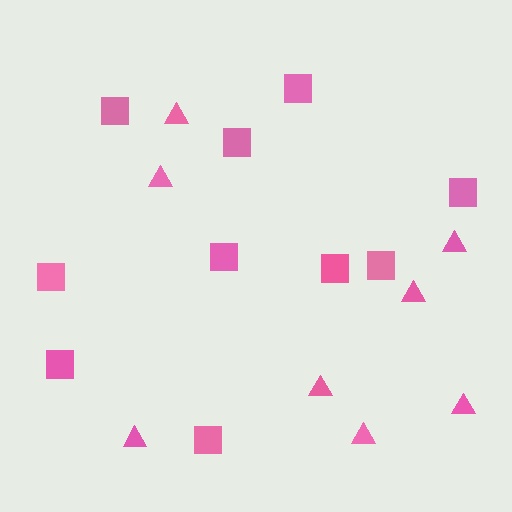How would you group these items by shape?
There are 2 groups: one group of triangles (8) and one group of squares (10).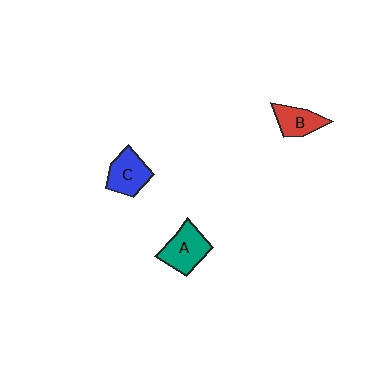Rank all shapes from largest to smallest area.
From largest to smallest: A (teal), C (blue), B (red).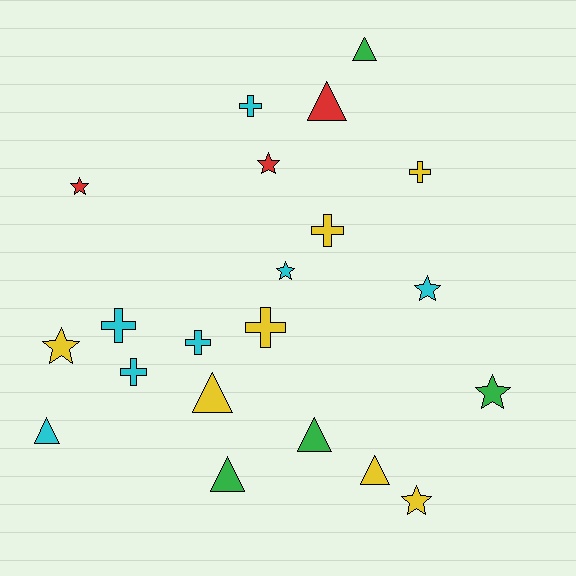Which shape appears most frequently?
Triangle, with 7 objects.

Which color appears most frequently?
Cyan, with 7 objects.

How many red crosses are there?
There are no red crosses.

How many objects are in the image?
There are 21 objects.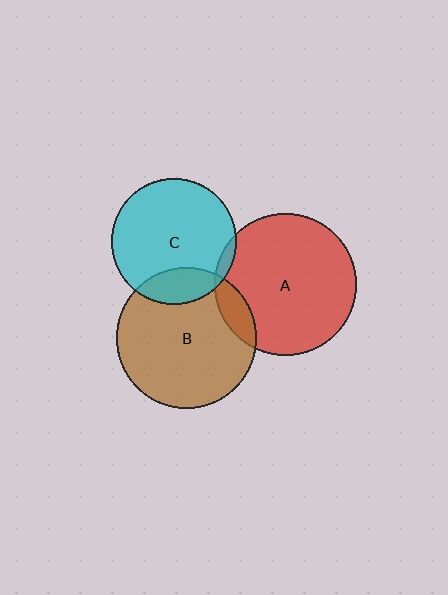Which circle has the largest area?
Circle A (red).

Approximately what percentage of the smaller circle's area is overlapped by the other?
Approximately 20%.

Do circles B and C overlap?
Yes.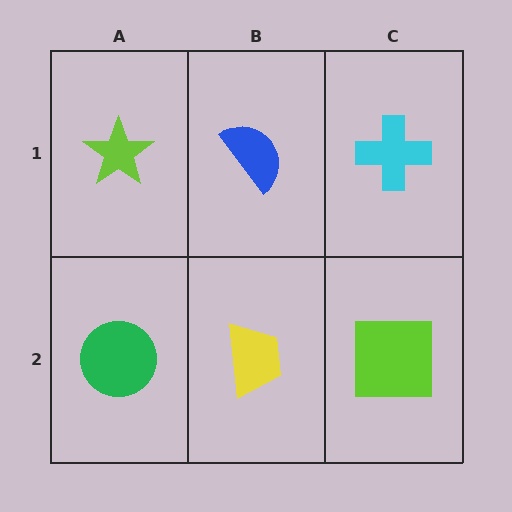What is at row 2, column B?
A yellow trapezoid.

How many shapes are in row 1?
3 shapes.